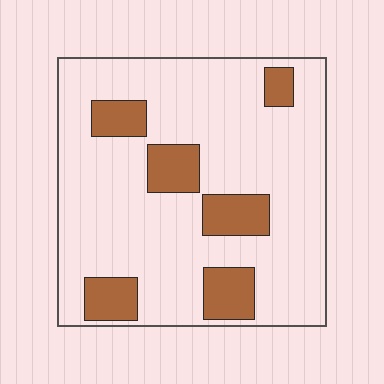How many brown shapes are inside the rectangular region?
6.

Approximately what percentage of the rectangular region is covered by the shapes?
Approximately 20%.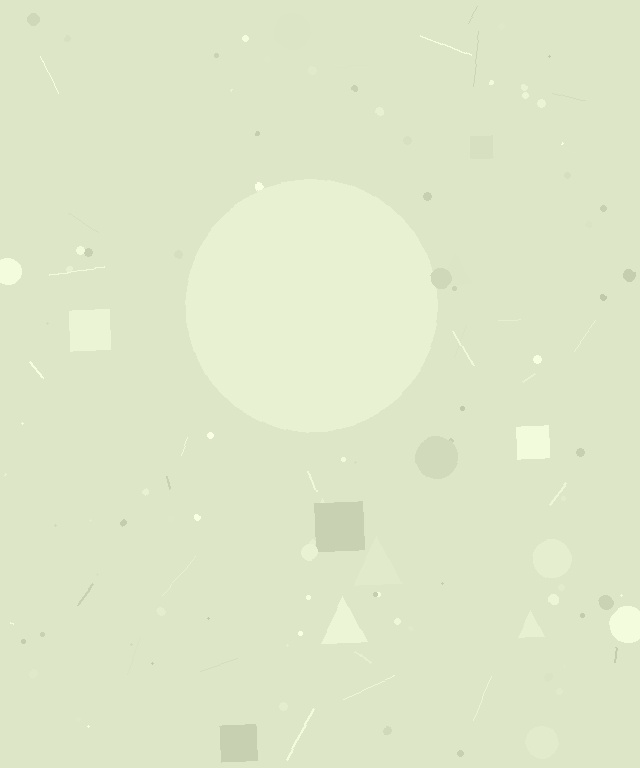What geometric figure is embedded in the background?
A circle is embedded in the background.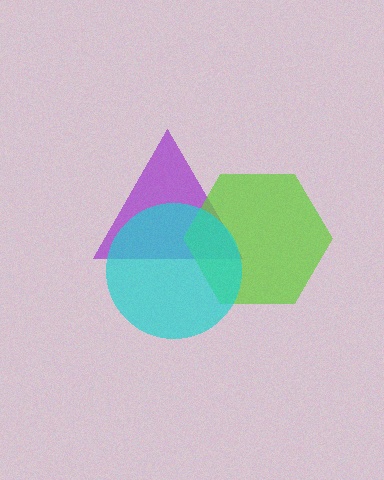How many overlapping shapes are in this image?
There are 3 overlapping shapes in the image.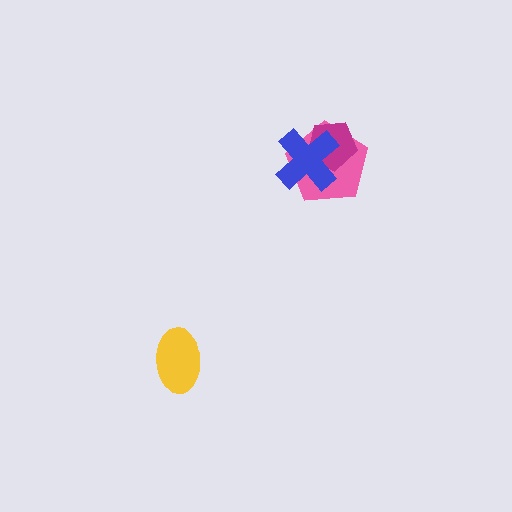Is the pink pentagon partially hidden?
Yes, it is partially covered by another shape.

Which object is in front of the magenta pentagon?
The blue cross is in front of the magenta pentagon.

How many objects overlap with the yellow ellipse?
0 objects overlap with the yellow ellipse.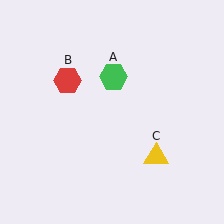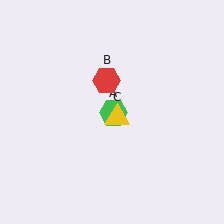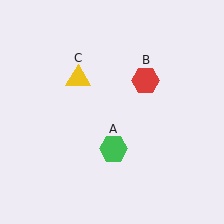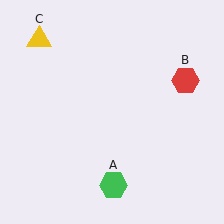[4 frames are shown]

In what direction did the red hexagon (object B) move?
The red hexagon (object B) moved right.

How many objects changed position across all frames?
3 objects changed position: green hexagon (object A), red hexagon (object B), yellow triangle (object C).